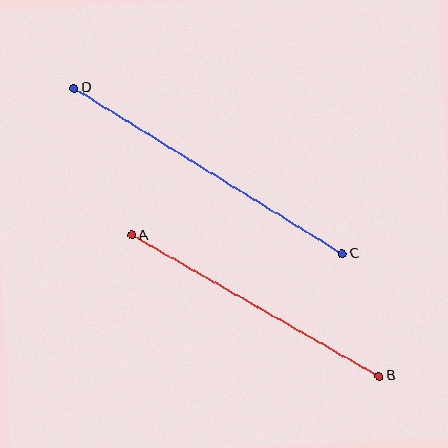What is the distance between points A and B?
The distance is approximately 285 pixels.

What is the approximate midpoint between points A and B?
The midpoint is at approximately (255, 306) pixels.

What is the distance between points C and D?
The distance is approximately 315 pixels.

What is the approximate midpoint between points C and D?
The midpoint is at approximately (208, 171) pixels.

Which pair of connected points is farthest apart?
Points C and D are farthest apart.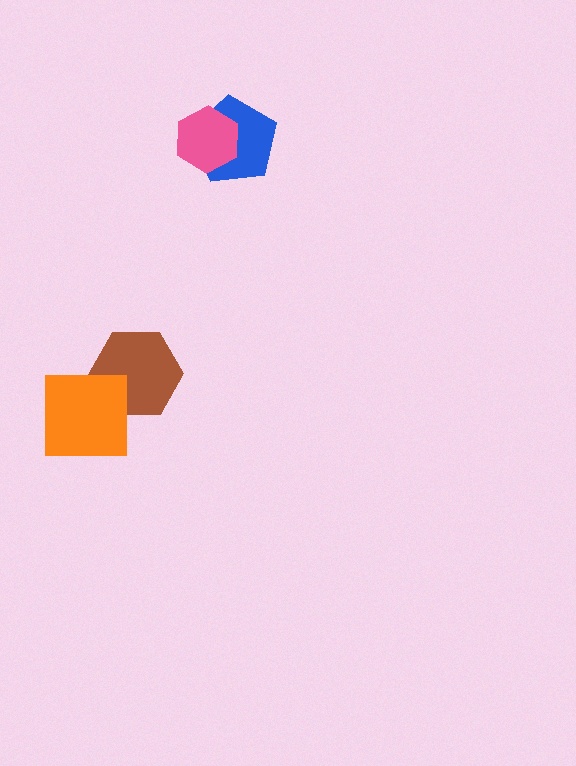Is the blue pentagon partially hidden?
Yes, it is partially covered by another shape.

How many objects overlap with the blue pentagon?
1 object overlaps with the blue pentagon.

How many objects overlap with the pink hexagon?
1 object overlaps with the pink hexagon.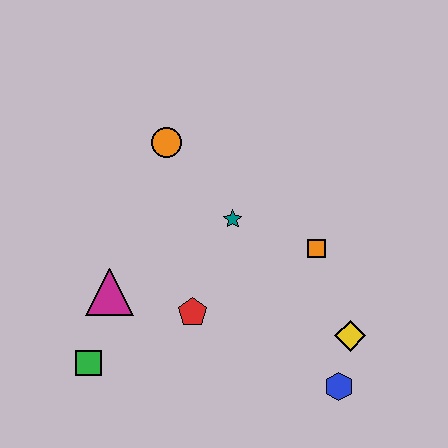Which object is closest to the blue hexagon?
The yellow diamond is closest to the blue hexagon.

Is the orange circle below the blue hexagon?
No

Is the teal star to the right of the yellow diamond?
No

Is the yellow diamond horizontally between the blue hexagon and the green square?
No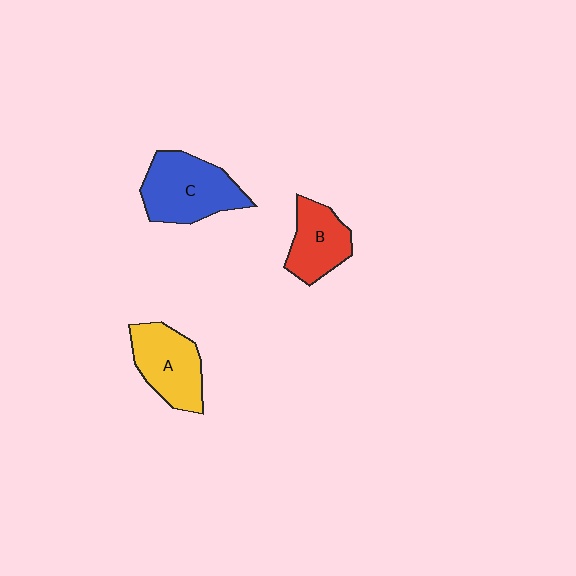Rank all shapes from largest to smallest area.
From largest to smallest: C (blue), A (yellow), B (red).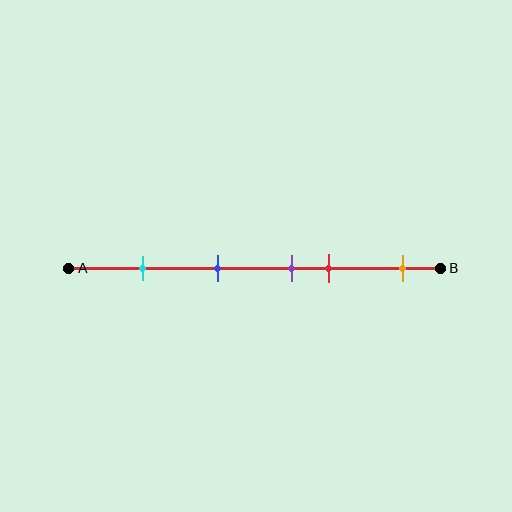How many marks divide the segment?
There are 5 marks dividing the segment.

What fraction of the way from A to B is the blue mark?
The blue mark is approximately 40% (0.4) of the way from A to B.